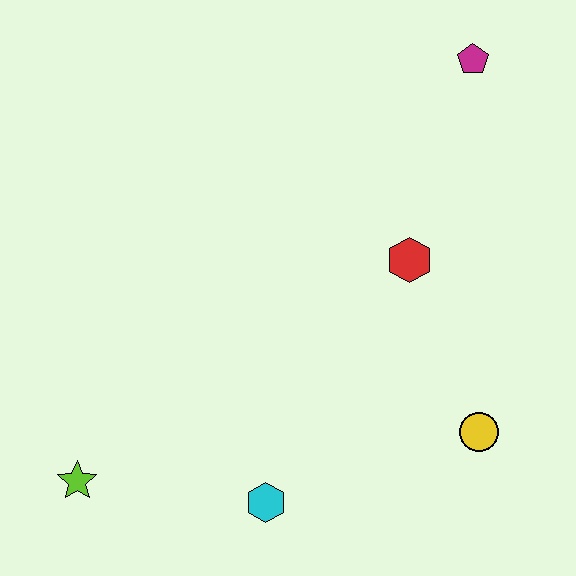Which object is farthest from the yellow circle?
The lime star is farthest from the yellow circle.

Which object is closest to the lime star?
The cyan hexagon is closest to the lime star.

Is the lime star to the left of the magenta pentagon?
Yes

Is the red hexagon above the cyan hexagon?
Yes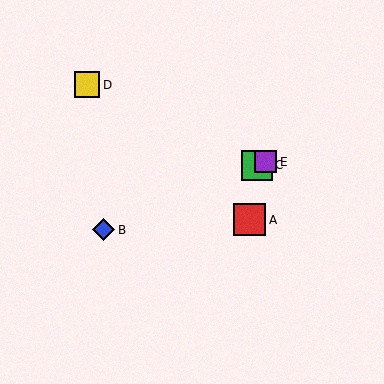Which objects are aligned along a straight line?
Objects B, C, E are aligned along a straight line.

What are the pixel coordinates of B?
Object B is at (104, 230).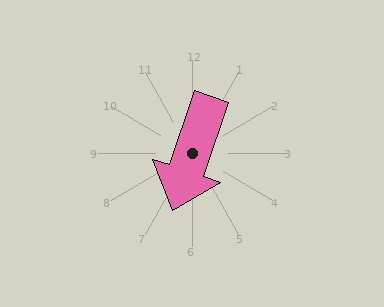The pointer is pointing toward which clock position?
Roughly 7 o'clock.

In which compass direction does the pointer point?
South.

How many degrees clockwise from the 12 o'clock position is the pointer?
Approximately 199 degrees.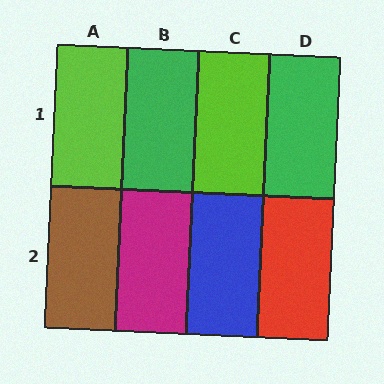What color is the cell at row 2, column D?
Red.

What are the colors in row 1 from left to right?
Lime, green, lime, green.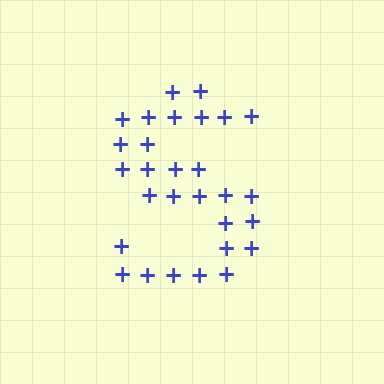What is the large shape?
The large shape is the letter S.